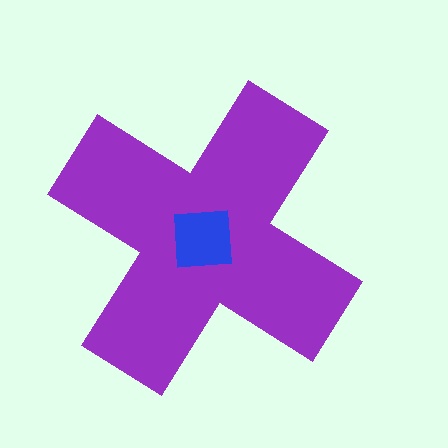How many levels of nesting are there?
2.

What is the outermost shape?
The purple cross.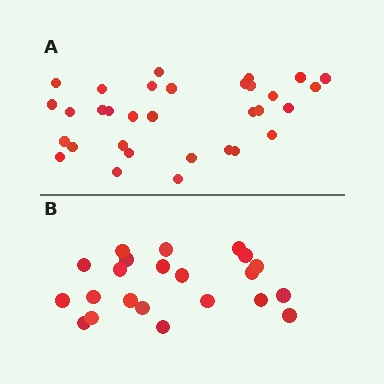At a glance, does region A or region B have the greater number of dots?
Region A (the top region) has more dots.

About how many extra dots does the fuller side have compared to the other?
Region A has roughly 10 or so more dots than region B.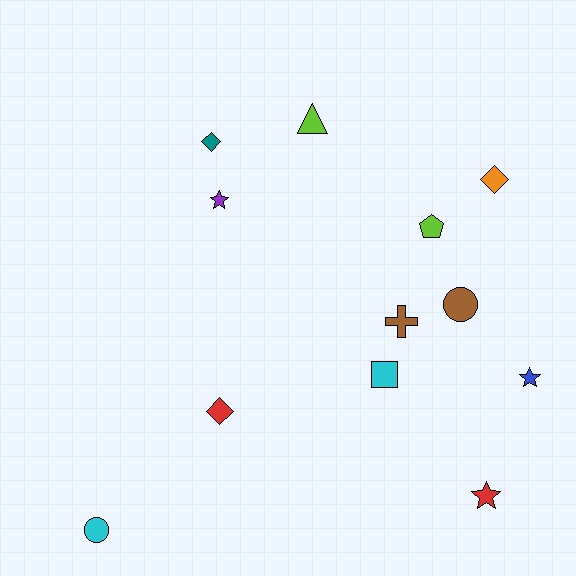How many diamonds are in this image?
There are 3 diamonds.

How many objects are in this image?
There are 12 objects.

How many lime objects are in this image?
There are 2 lime objects.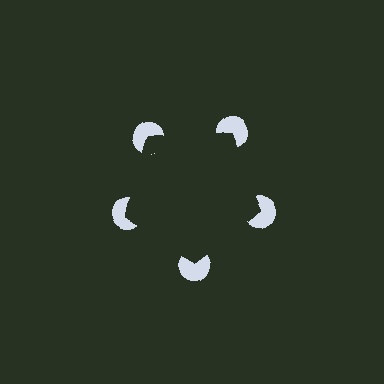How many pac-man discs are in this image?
There are 5 — one at each vertex of the illusory pentagon.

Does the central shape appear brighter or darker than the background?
It typically appears slightly darker than the background, even though no actual brightness change is drawn.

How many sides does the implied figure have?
5 sides.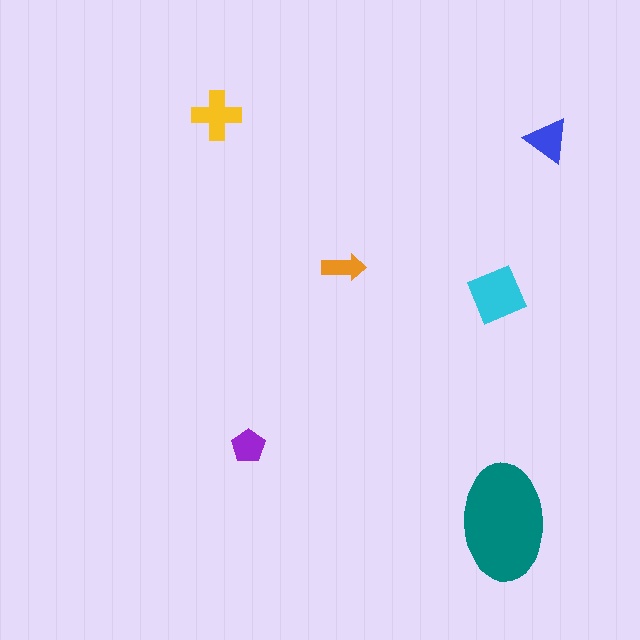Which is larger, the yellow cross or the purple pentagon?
The yellow cross.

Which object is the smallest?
The orange arrow.